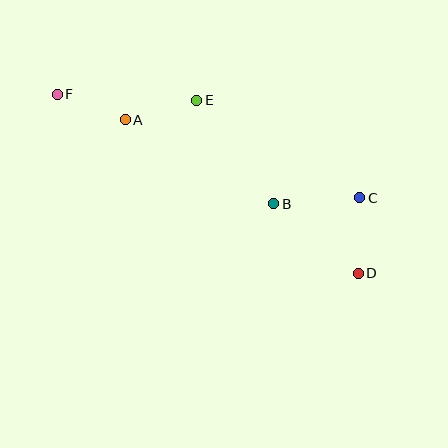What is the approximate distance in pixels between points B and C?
The distance between B and C is approximately 86 pixels.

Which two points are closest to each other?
Points A and F are closest to each other.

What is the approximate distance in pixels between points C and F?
The distance between C and F is approximately 320 pixels.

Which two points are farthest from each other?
Points D and F are farthest from each other.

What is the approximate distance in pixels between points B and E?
The distance between B and E is approximately 129 pixels.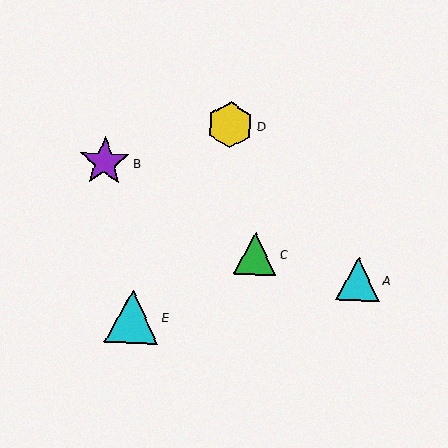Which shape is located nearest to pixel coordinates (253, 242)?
The green triangle (labeled C) at (255, 254) is nearest to that location.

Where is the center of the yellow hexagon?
The center of the yellow hexagon is at (230, 125).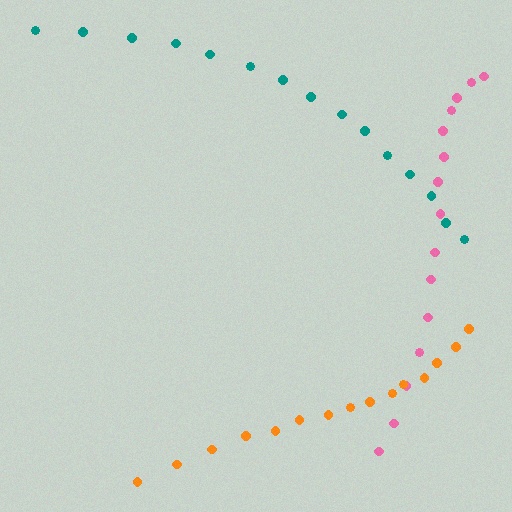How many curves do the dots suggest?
There are 3 distinct paths.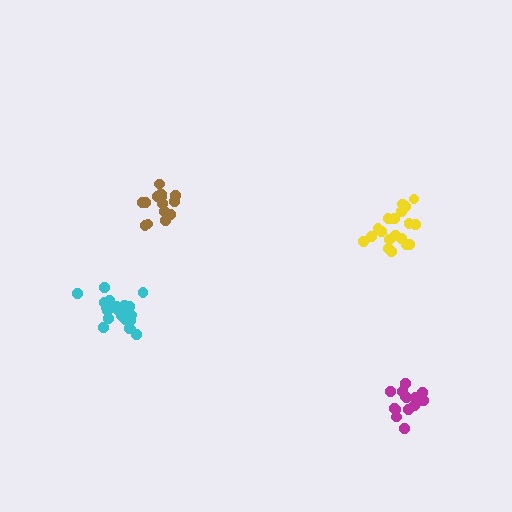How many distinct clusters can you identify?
There are 4 distinct clusters.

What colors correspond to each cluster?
The clusters are colored: magenta, cyan, yellow, brown.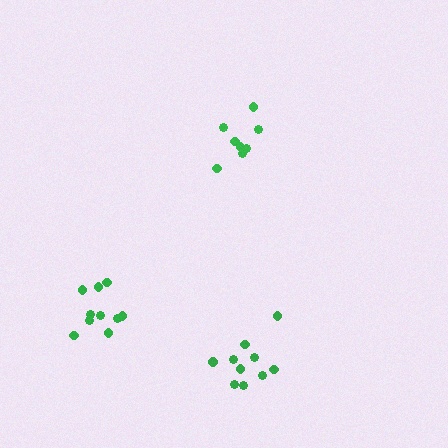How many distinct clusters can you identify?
There are 3 distinct clusters.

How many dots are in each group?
Group 1: 10 dots, Group 2: 8 dots, Group 3: 10 dots (28 total).